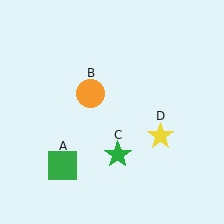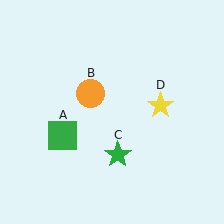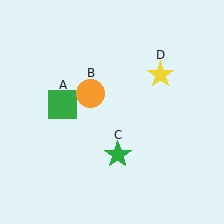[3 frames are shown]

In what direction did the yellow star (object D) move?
The yellow star (object D) moved up.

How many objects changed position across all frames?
2 objects changed position: green square (object A), yellow star (object D).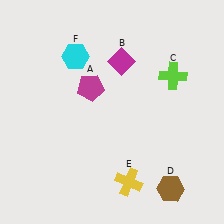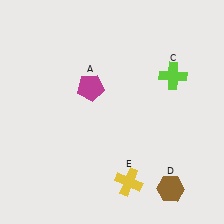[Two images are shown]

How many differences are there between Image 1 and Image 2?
There are 2 differences between the two images.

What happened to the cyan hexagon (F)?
The cyan hexagon (F) was removed in Image 2. It was in the top-left area of Image 1.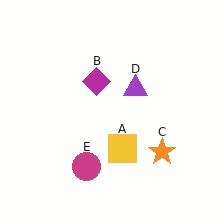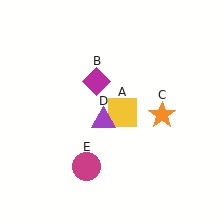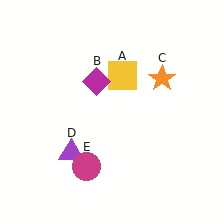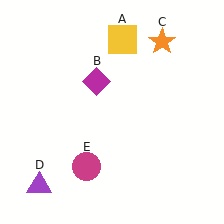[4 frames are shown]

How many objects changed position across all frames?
3 objects changed position: yellow square (object A), orange star (object C), purple triangle (object D).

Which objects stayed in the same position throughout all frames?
Magenta diamond (object B) and magenta circle (object E) remained stationary.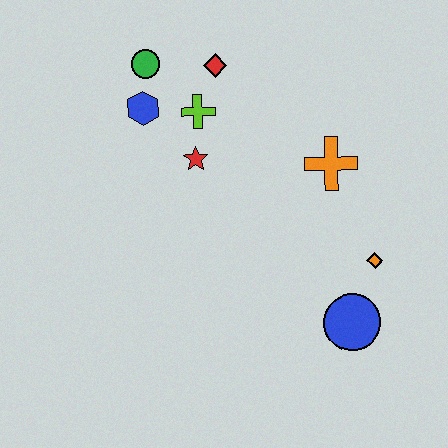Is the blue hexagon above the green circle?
No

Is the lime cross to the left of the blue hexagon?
No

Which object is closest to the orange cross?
The orange diamond is closest to the orange cross.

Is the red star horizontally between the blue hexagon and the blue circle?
Yes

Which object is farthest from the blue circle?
The green circle is farthest from the blue circle.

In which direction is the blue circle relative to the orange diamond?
The blue circle is below the orange diamond.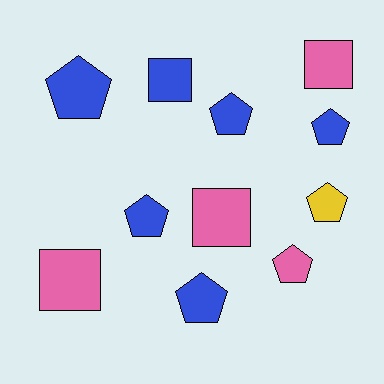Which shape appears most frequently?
Pentagon, with 7 objects.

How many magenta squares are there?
There are no magenta squares.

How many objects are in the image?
There are 11 objects.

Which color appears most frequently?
Blue, with 6 objects.